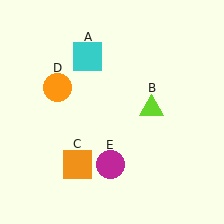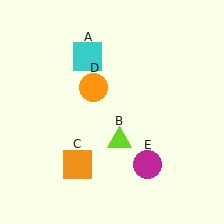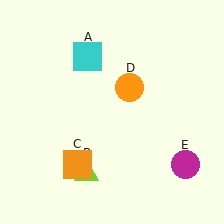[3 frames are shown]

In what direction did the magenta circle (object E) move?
The magenta circle (object E) moved right.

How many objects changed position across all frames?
3 objects changed position: lime triangle (object B), orange circle (object D), magenta circle (object E).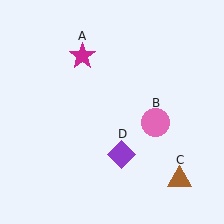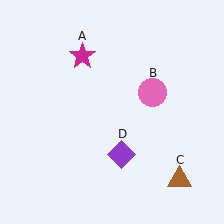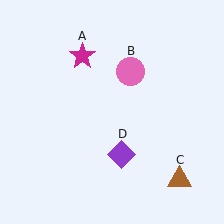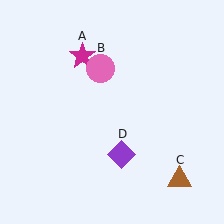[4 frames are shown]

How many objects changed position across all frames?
1 object changed position: pink circle (object B).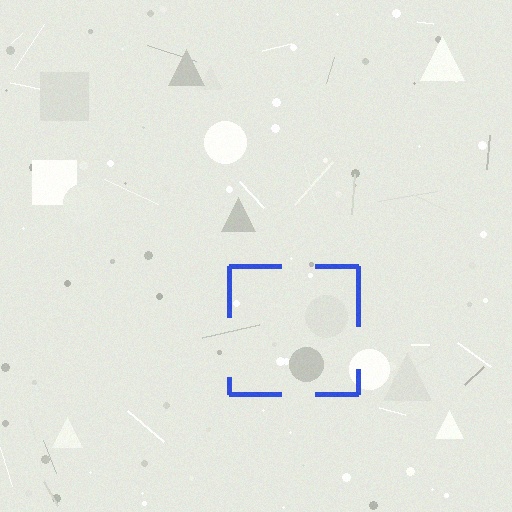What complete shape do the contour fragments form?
The contour fragments form a square.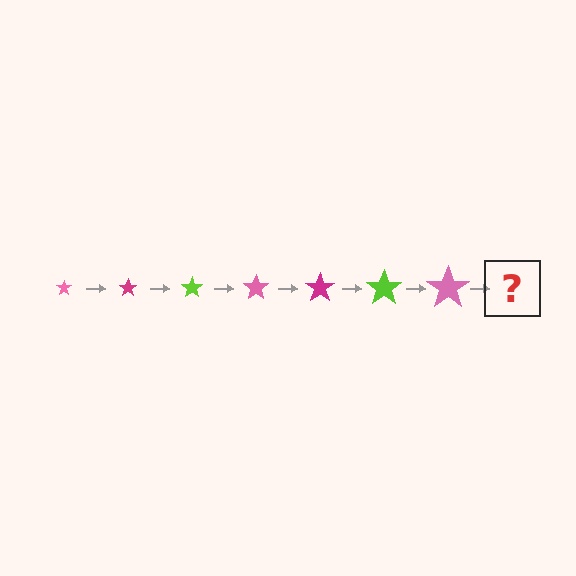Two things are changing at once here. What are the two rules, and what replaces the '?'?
The two rules are that the star grows larger each step and the color cycles through pink, magenta, and lime. The '?' should be a magenta star, larger than the previous one.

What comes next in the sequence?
The next element should be a magenta star, larger than the previous one.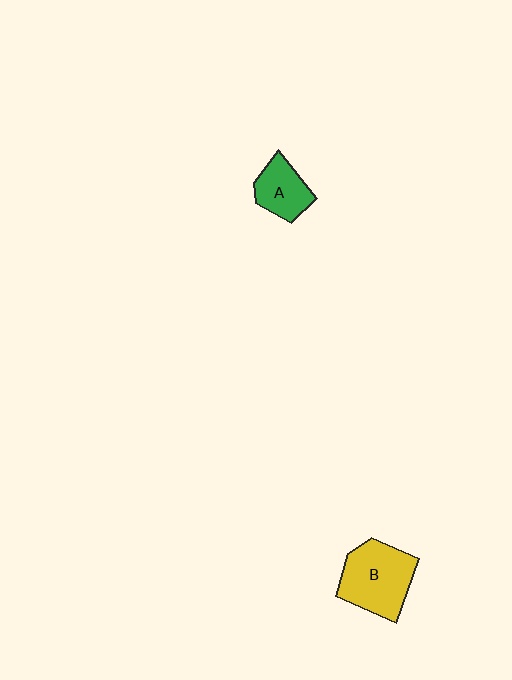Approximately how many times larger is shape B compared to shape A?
Approximately 1.7 times.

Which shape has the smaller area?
Shape A (green).